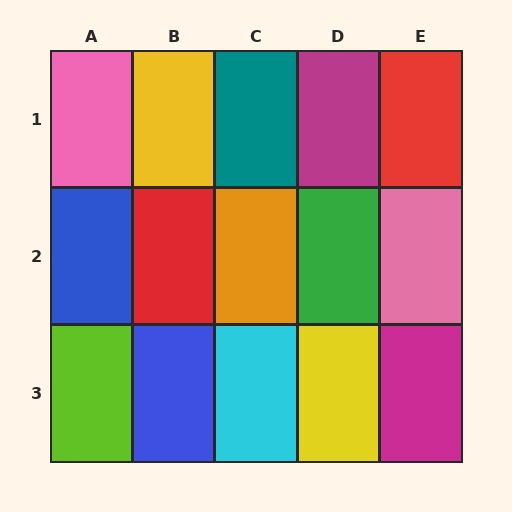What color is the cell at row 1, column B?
Yellow.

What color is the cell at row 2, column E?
Pink.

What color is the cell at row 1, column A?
Pink.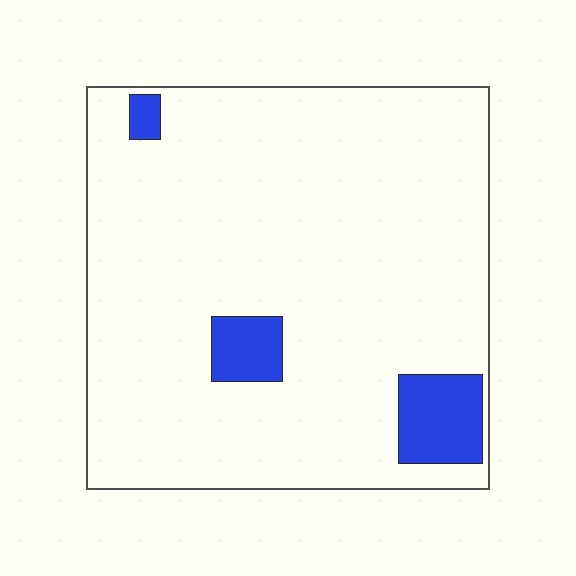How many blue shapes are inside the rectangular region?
3.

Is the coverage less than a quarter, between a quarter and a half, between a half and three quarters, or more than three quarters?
Less than a quarter.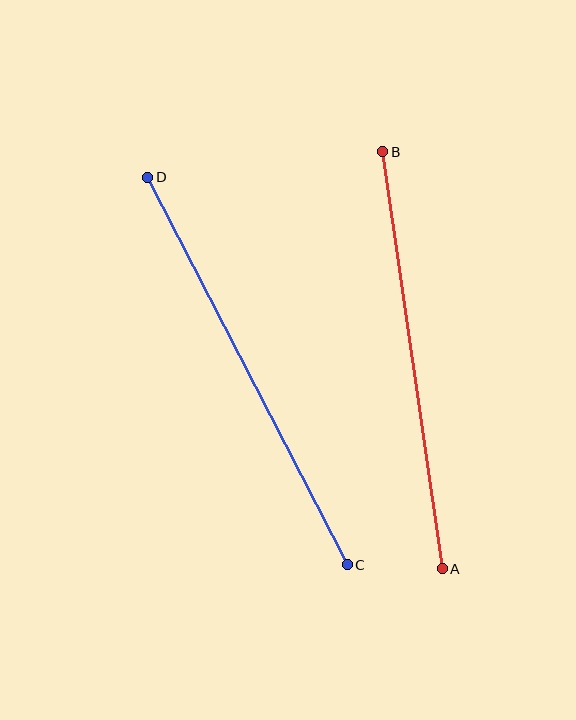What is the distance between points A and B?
The distance is approximately 421 pixels.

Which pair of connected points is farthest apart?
Points C and D are farthest apart.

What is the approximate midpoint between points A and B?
The midpoint is at approximately (413, 360) pixels.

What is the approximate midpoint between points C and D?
The midpoint is at approximately (247, 371) pixels.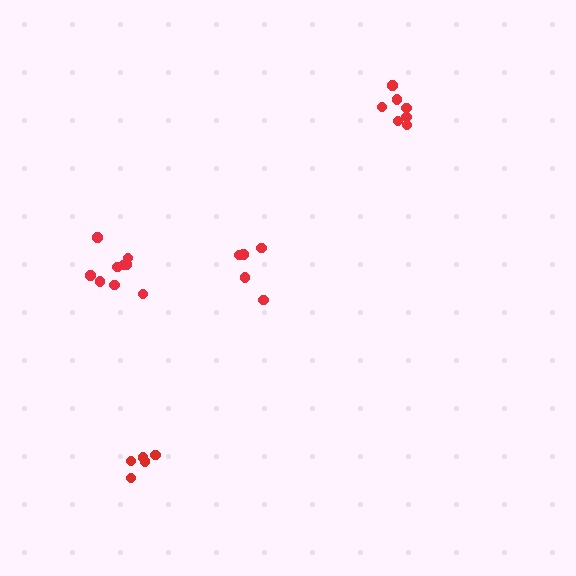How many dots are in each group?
Group 1: 7 dots, Group 2: 9 dots, Group 3: 5 dots, Group 4: 5 dots (26 total).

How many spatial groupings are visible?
There are 4 spatial groupings.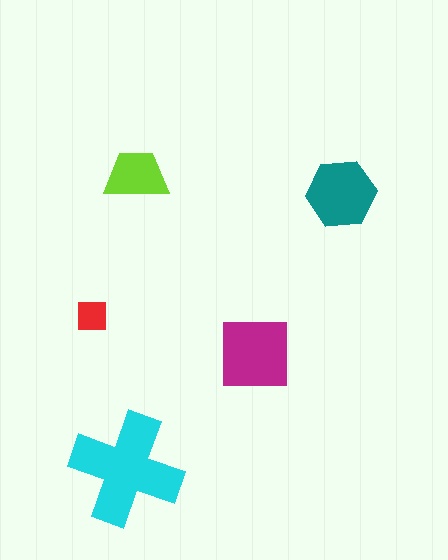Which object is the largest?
The cyan cross.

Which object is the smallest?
The red square.